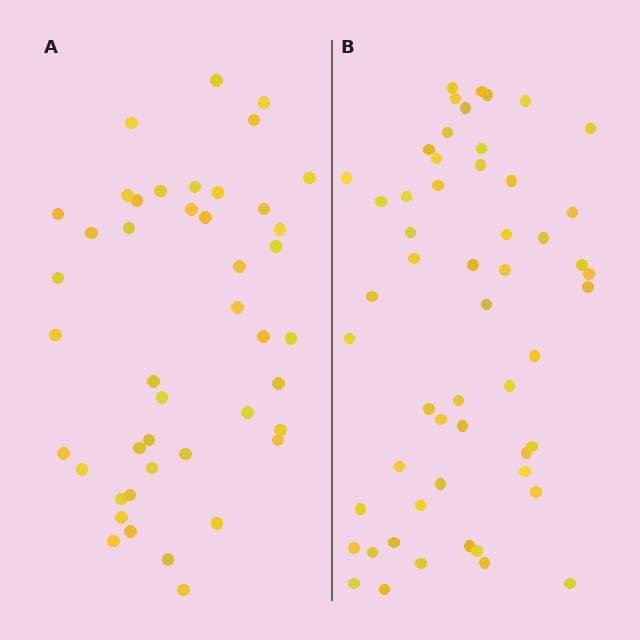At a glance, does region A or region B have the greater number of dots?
Region B (the right region) has more dots.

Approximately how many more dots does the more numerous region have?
Region B has roughly 10 or so more dots than region A.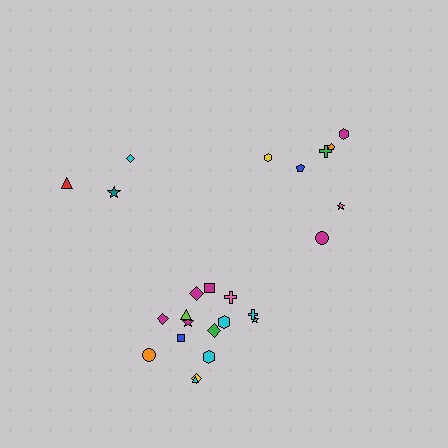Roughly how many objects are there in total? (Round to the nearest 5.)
Roughly 25 objects in total.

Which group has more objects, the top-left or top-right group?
The top-right group.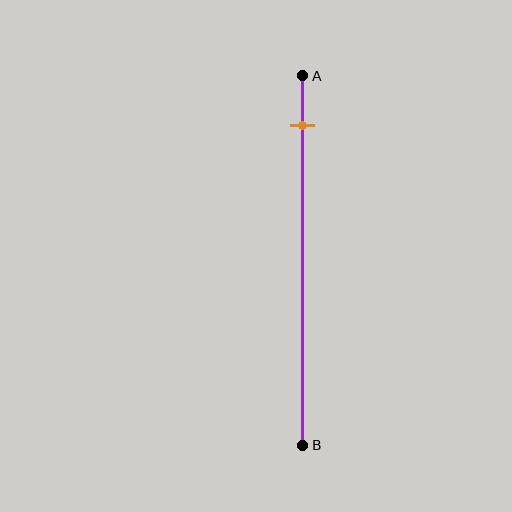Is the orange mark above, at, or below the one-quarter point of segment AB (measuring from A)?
The orange mark is above the one-quarter point of segment AB.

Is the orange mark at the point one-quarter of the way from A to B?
No, the mark is at about 15% from A, not at the 25% one-quarter point.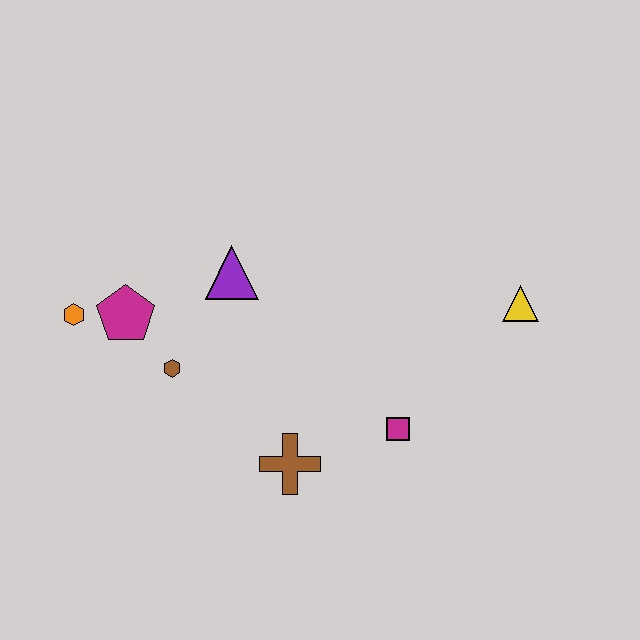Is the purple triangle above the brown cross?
Yes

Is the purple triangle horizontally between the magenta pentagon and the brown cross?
Yes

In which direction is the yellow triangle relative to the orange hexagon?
The yellow triangle is to the right of the orange hexagon.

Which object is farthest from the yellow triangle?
The orange hexagon is farthest from the yellow triangle.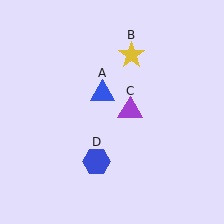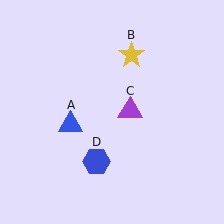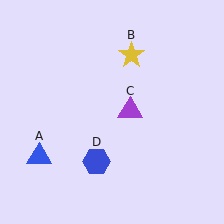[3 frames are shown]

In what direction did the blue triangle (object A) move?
The blue triangle (object A) moved down and to the left.